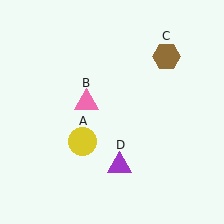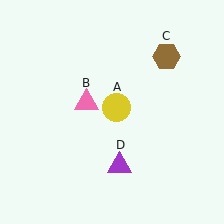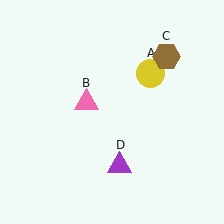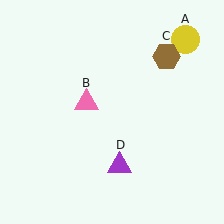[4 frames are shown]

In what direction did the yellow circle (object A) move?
The yellow circle (object A) moved up and to the right.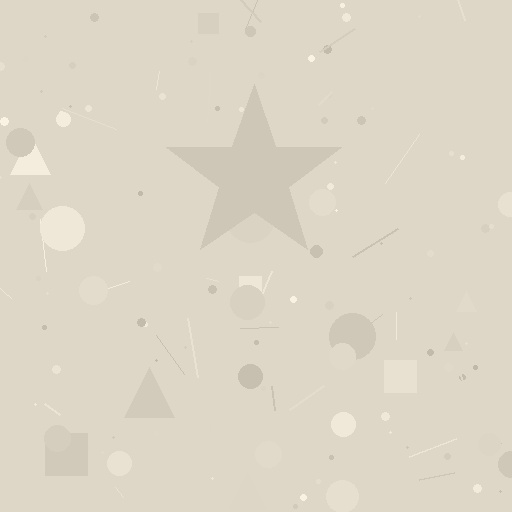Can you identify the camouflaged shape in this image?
The camouflaged shape is a star.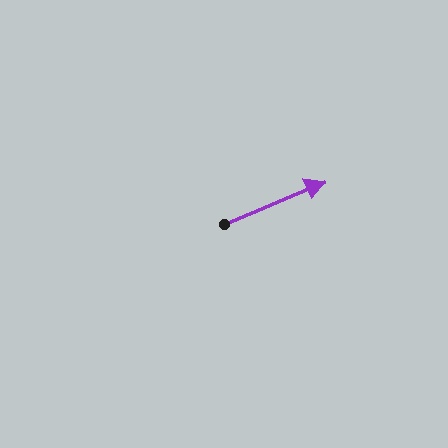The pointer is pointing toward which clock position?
Roughly 2 o'clock.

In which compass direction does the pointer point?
Northeast.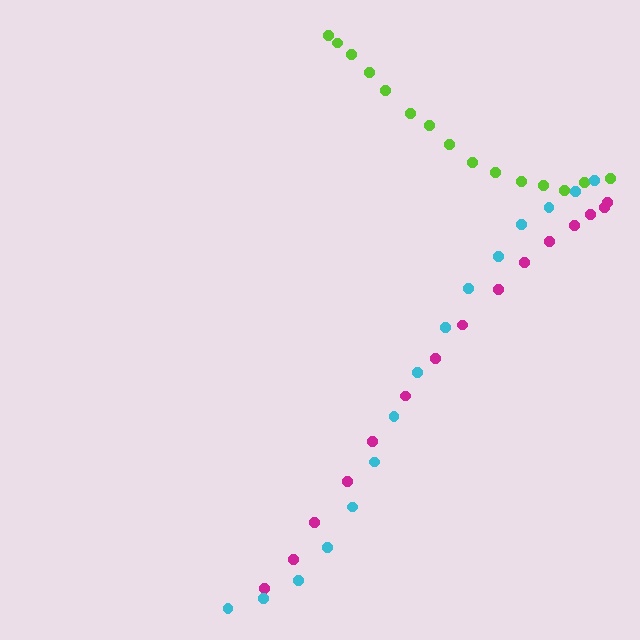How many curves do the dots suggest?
There are 3 distinct paths.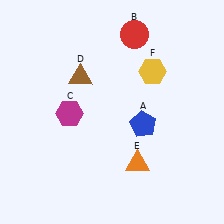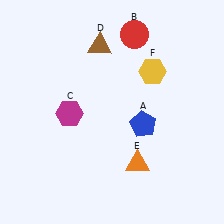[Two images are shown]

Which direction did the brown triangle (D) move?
The brown triangle (D) moved up.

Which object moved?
The brown triangle (D) moved up.